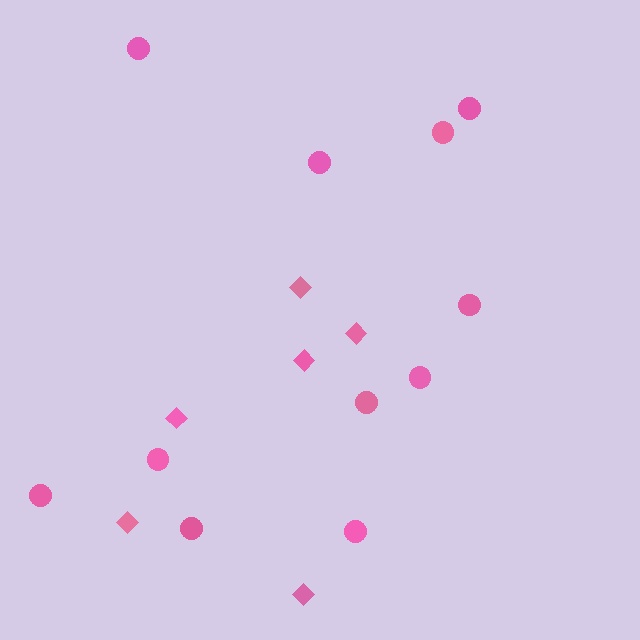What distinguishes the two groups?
There are 2 groups: one group of diamonds (6) and one group of circles (11).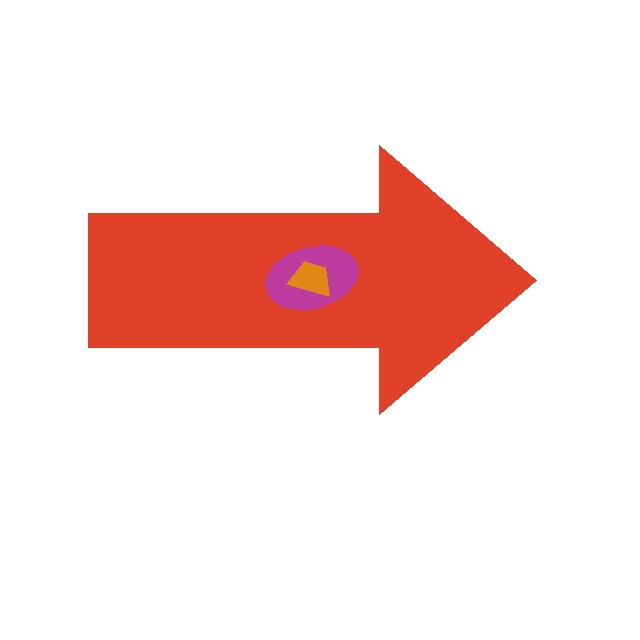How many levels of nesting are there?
3.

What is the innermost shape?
The orange trapezoid.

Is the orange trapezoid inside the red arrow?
Yes.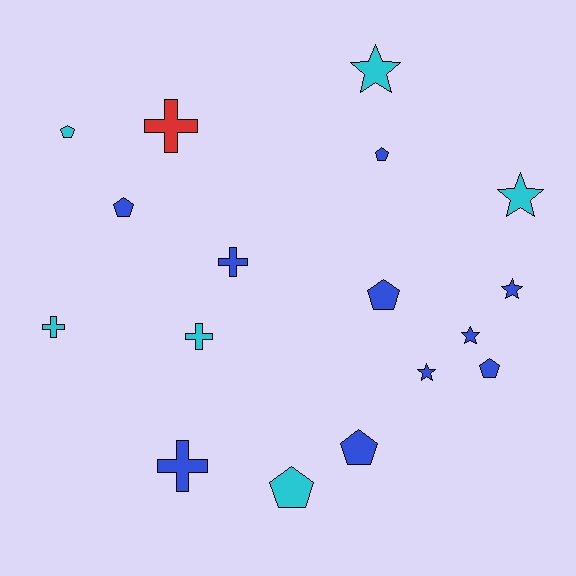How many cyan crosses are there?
There are 2 cyan crosses.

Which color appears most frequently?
Blue, with 10 objects.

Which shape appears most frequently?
Pentagon, with 7 objects.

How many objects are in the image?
There are 17 objects.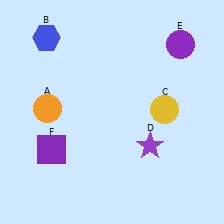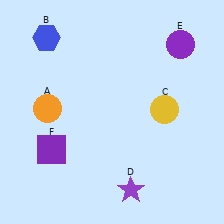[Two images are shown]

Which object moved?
The purple star (D) moved down.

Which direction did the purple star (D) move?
The purple star (D) moved down.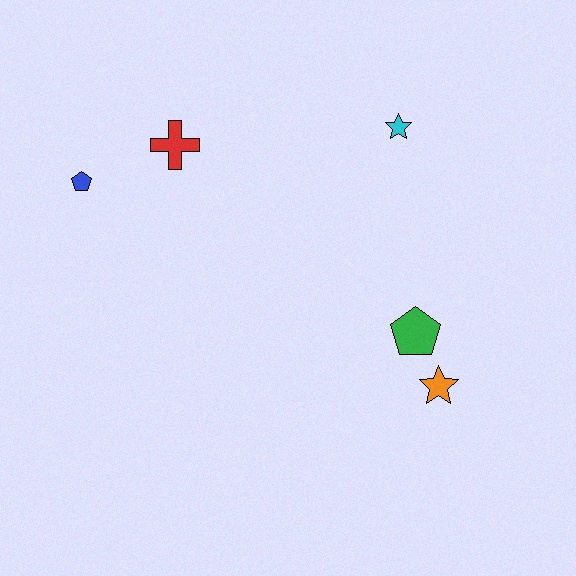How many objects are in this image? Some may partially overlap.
There are 5 objects.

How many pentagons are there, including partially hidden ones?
There are 2 pentagons.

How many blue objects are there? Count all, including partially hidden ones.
There is 1 blue object.